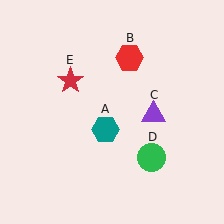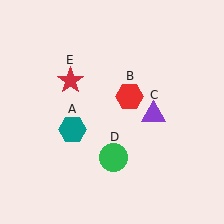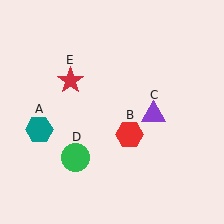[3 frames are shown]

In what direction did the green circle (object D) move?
The green circle (object D) moved left.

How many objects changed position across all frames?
3 objects changed position: teal hexagon (object A), red hexagon (object B), green circle (object D).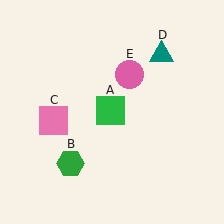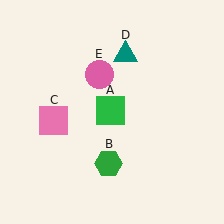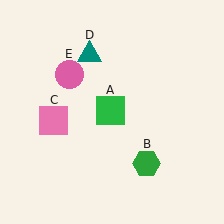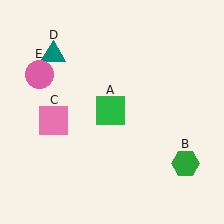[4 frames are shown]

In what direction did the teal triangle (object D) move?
The teal triangle (object D) moved left.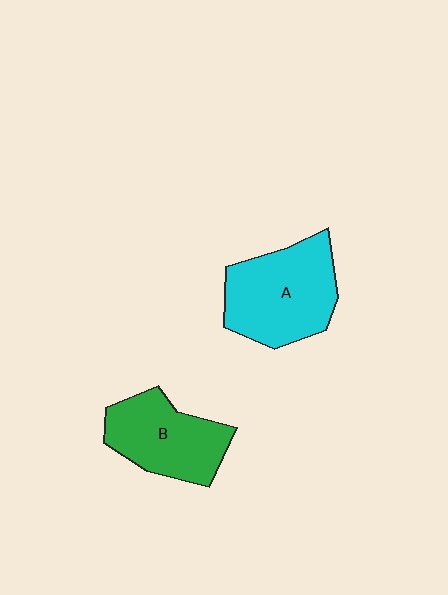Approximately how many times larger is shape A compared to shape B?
Approximately 1.2 times.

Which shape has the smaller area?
Shape B (green).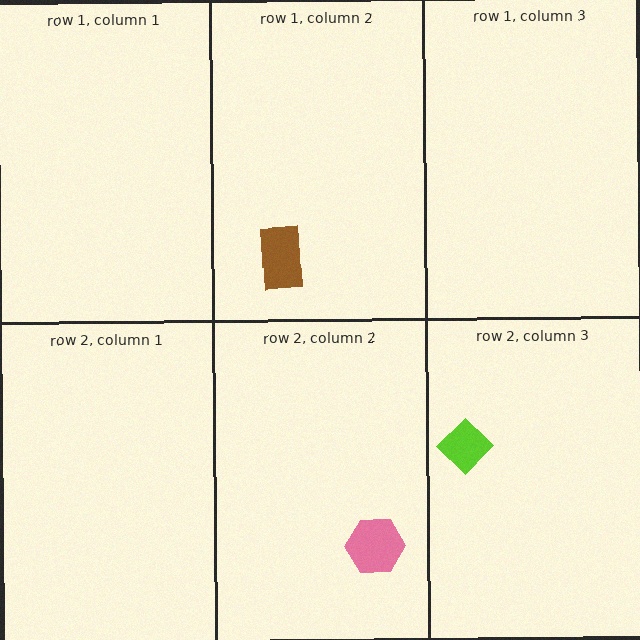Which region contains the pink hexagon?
The row 2, column 2 region.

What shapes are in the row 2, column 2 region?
The pink hexagon.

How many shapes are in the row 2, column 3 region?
1.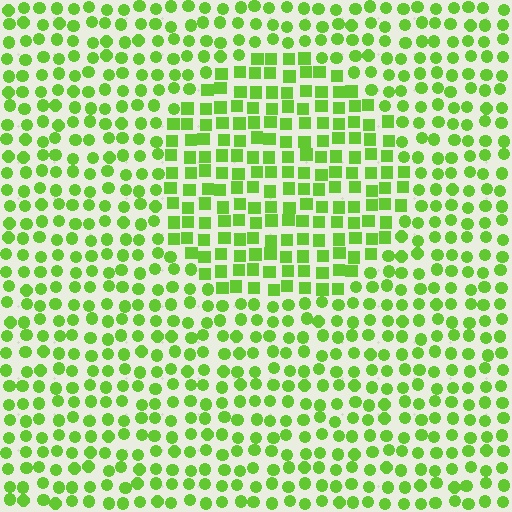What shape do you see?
I see a circle.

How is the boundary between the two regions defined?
The boundary is defined by a change in element shape: squares inside vs. circles outside. All elements share the same color and spacing.